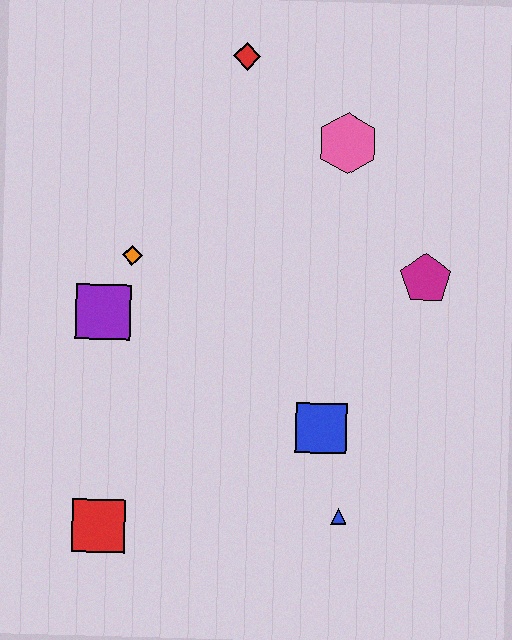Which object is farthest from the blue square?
The red diamond is farthest from the blue square.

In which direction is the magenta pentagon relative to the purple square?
The magenta pentagon is to the right of the purple square.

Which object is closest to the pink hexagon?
The red diamond is closest to the pink hexagon.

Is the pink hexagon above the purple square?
Yes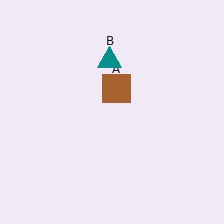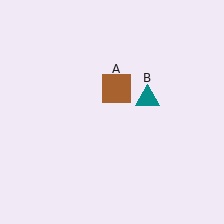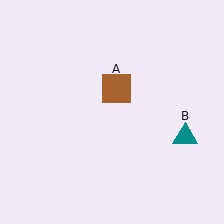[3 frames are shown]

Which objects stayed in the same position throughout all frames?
Brown square (object A) remained stationary.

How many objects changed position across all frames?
1 object changed position: teal triangle (object B).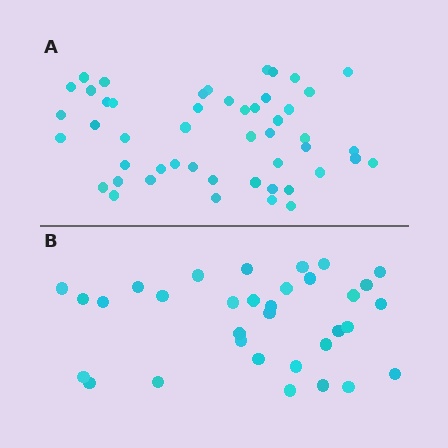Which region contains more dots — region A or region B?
Region A (the top region) has more dots.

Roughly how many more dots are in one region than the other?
Region A has approximately 15 more dots than region B.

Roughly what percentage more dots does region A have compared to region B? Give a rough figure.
About 50% more.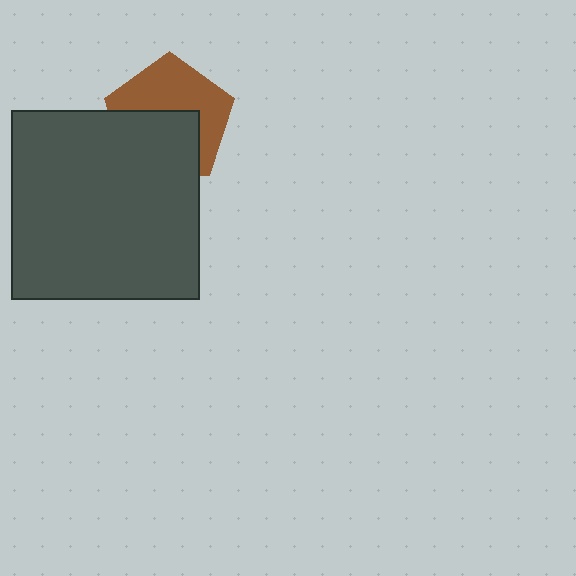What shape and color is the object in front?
The object in front is a dark gray square.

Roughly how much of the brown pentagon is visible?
About half of it is visible (roughly 52%).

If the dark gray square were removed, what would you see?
You would see the complete brown pentagon.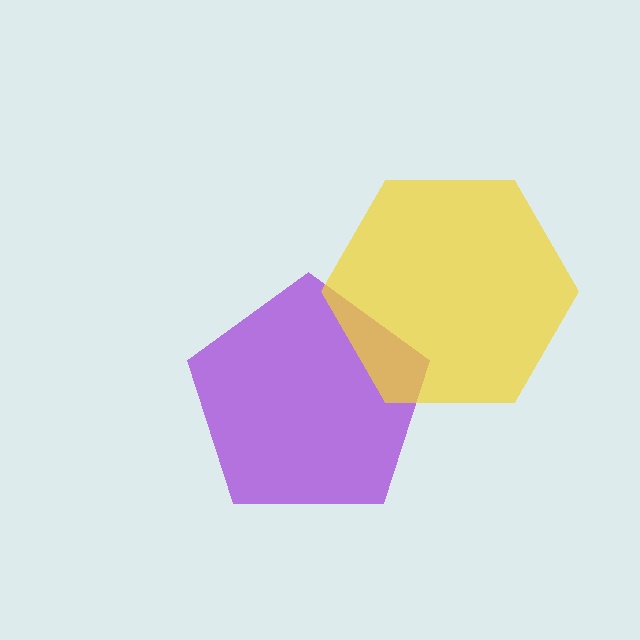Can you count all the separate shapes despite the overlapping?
Yes, there are 2 separate shapes.